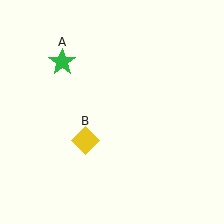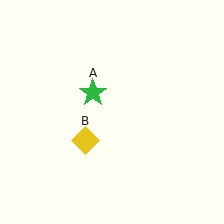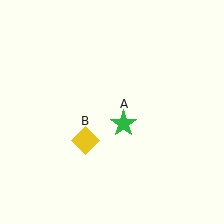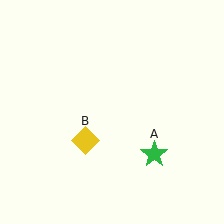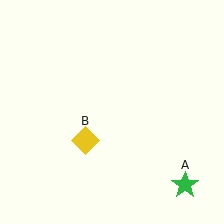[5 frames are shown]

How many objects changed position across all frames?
1 object changed position: green star (object A).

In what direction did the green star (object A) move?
The green star (object A) moved down and to the right.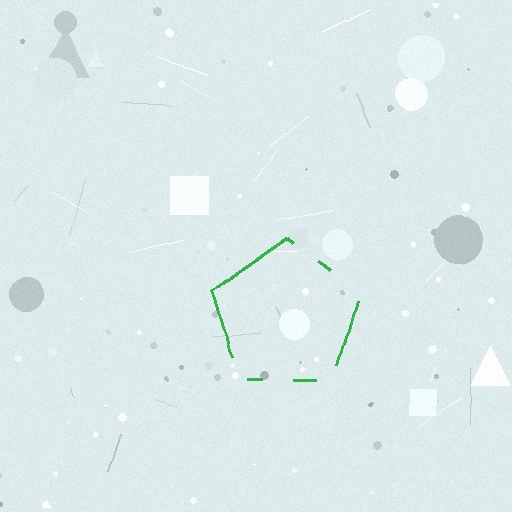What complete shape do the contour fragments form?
The contour fragments form a pentagon.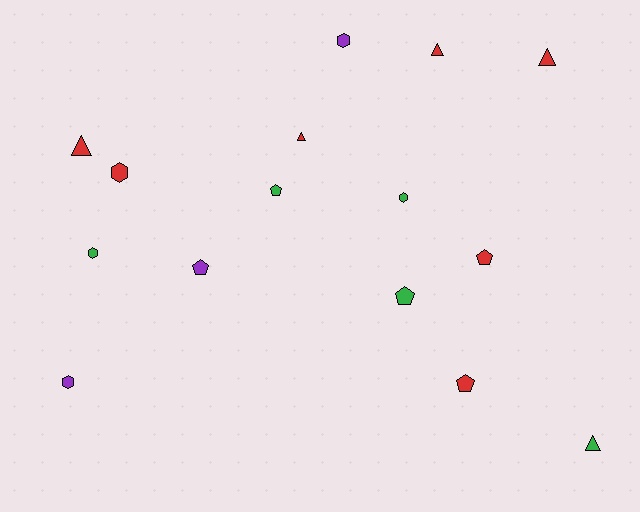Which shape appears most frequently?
Hexagon, with 5 objects.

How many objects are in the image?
There are 15 objects.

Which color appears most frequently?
Red, with 7 objects.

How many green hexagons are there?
There are 2 green hexagons.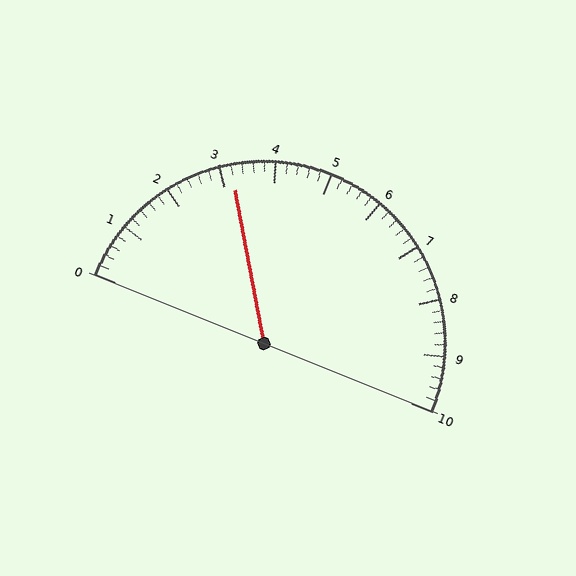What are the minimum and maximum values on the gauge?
The gauge ranges from 0 to 10.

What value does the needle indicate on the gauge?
The needle indicates approximately 3.2.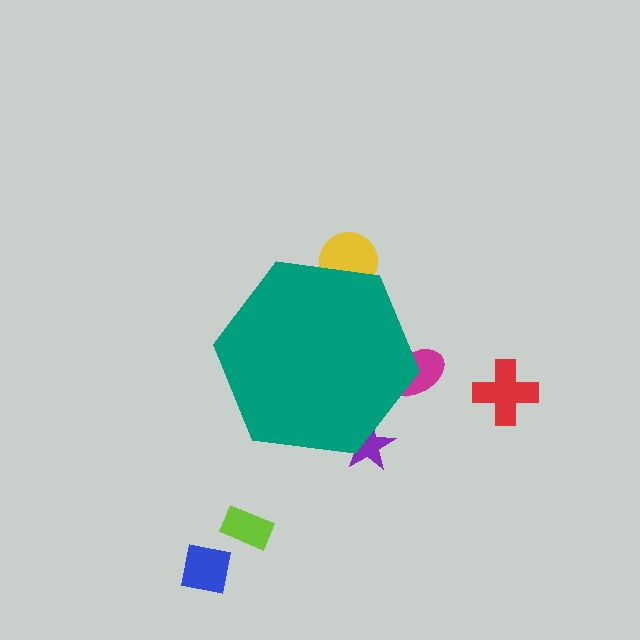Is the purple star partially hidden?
Yes, the purple star is partially hidden behind the teal hexagon.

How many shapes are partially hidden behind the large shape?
3 shapes are partially hidden.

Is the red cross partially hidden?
No, the red cross is fully visible.